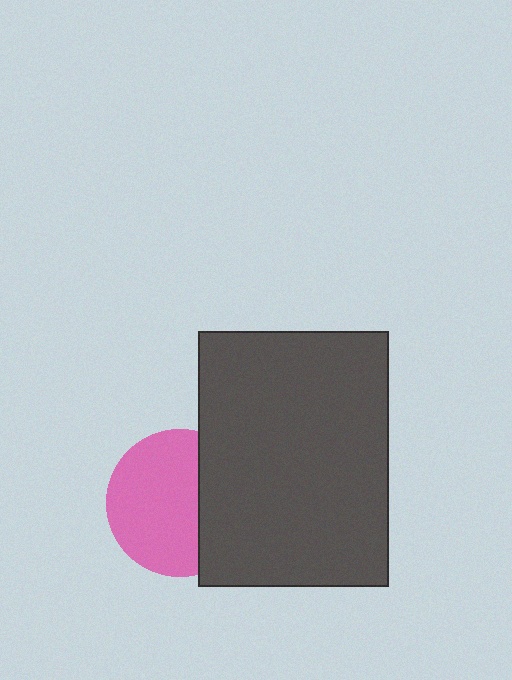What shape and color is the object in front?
The object in front is a dark gray rectangle.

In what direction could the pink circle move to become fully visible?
The pink circle could move left. That would shift it out from behind the dark gray rectangle entirely.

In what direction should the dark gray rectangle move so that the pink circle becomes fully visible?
The dark gray rectangle should move right. That is the shortest direction to clear the overlap and leave the pink circle fully visible.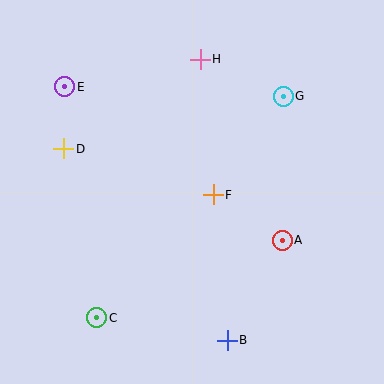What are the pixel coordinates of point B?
Point B is at (227, 340).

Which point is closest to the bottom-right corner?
Point B is closest to the bottom-right corner.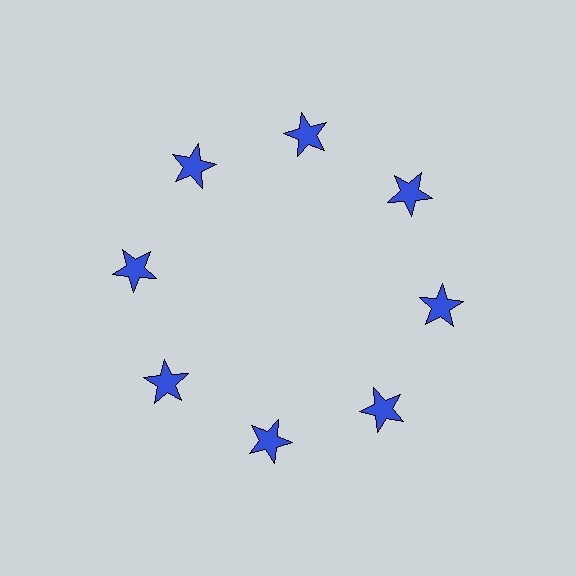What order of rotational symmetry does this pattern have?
This pattern has 8-fold rotational symmetry.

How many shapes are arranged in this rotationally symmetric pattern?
There are 8 shapes, arranged in 8 groups of 1.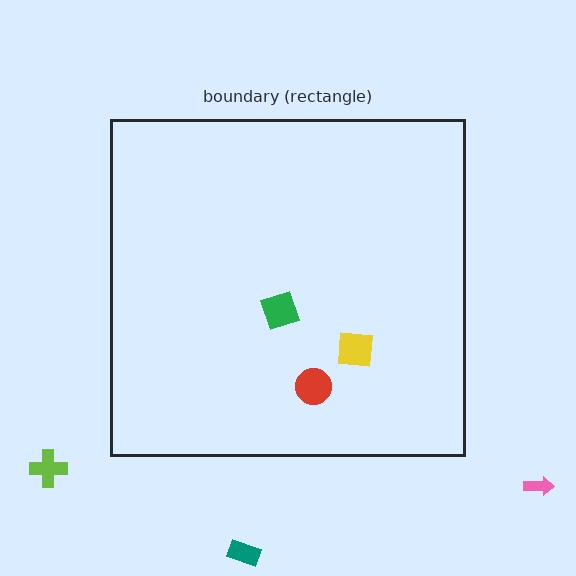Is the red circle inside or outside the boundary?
Inside.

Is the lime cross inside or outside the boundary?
Outside.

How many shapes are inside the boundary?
3 inside, 3 outside.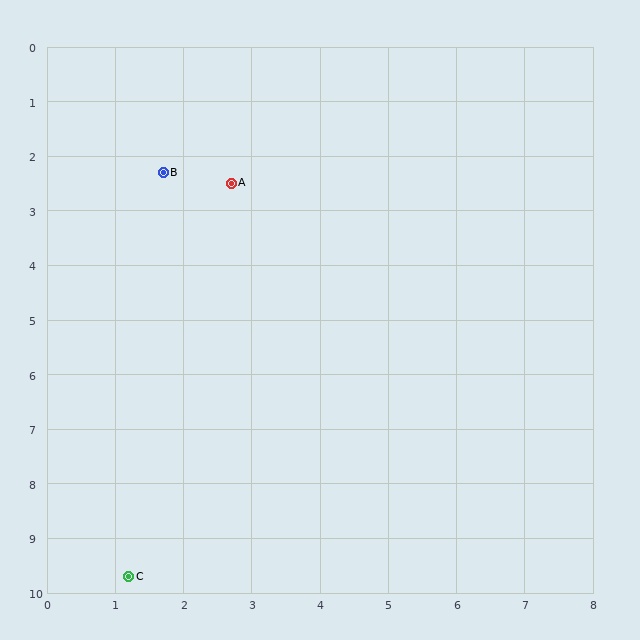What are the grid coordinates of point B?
Point B is at approximately (1.7, 2.3).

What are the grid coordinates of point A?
Point A is at approximately (2.7, 2.5).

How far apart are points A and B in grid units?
Points A and B are about 1.0 grid units apart.